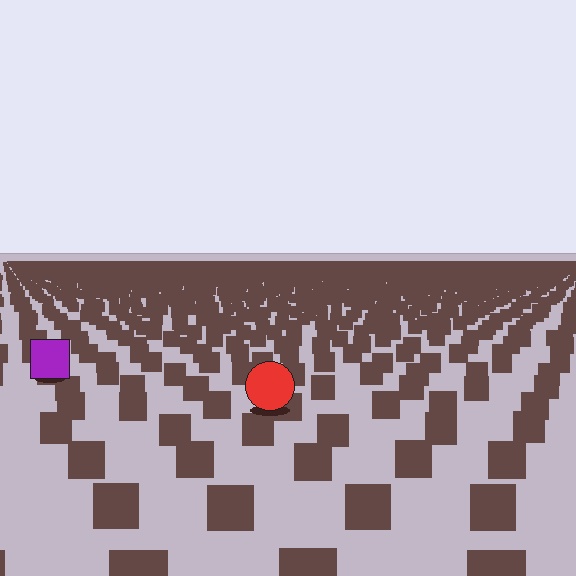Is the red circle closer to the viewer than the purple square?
Yes. The red circle is closer — you can tell from the texture gradient: the ground texture is coarser near it.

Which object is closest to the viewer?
The red circle is closest. The texture marks near it are larger and more spread out.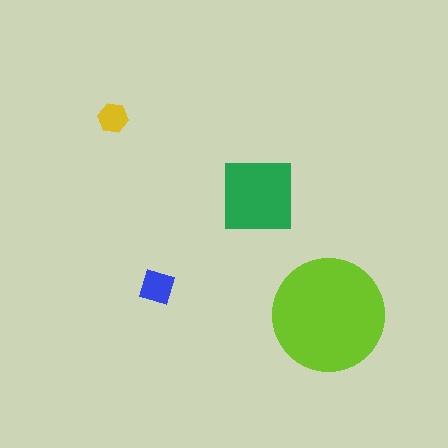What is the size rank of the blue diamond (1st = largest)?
3rd.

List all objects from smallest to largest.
The yellow hexagon, the blue diamond, the green square, the lime circle.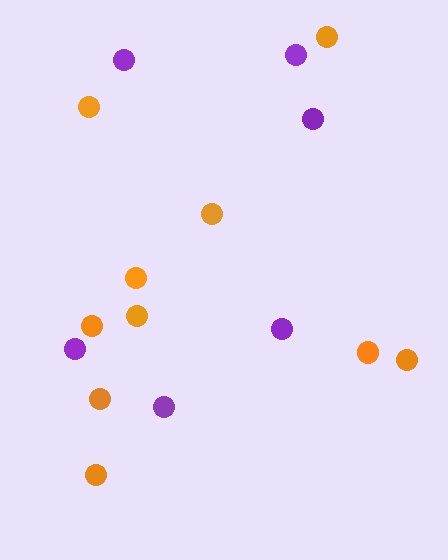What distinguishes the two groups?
There are 2 groups: one group of purple circles (6) and one group of orange circles (10).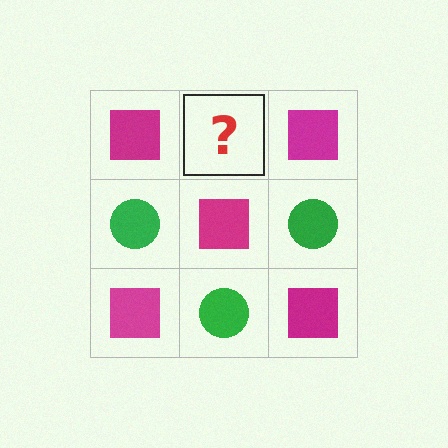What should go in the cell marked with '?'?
The missing cell should contain a green circle.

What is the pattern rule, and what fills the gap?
The rule is that it alternates magenta square and green circle in a checkerboard pattern. The gap should be filled with a green circle.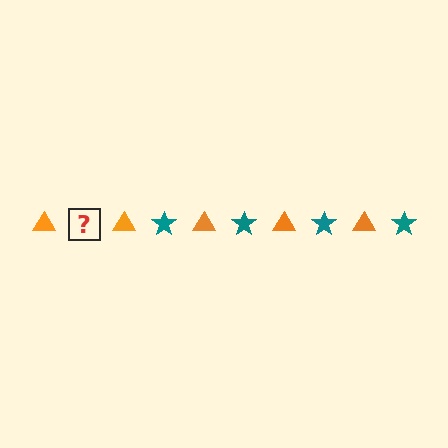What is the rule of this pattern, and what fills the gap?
The rule is that the pattern alternates between orange triangle and teal star. The gap should be filled with a teal star.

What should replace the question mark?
The question mark should be replaced with a teal star.